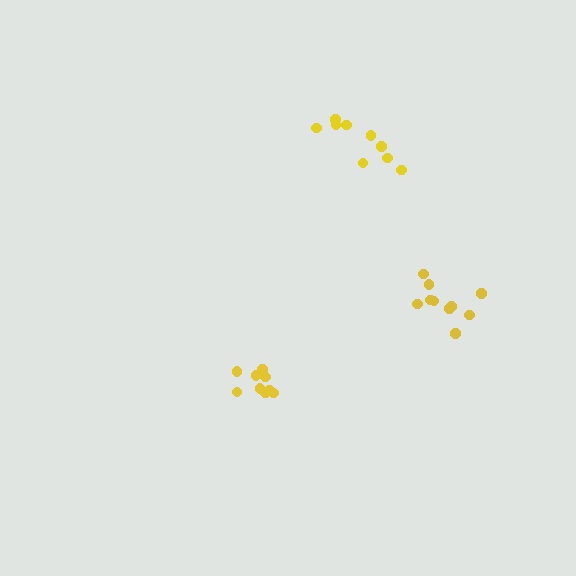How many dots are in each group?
Group 1: 9 dots, Group 2: 10 dots, Group 3: 9 dots (28 total).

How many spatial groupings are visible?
There are 3 spatial groupings.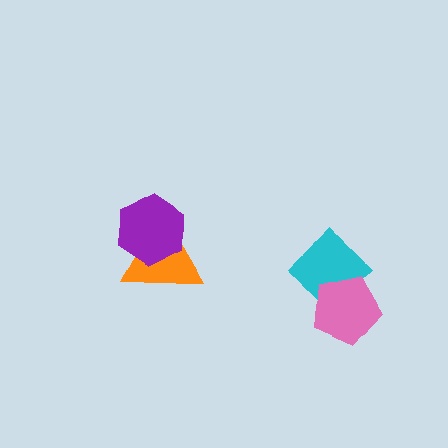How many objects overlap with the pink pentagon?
1 object overlaps with the pink pentagon.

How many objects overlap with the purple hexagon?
1 object overlaps with the purple hexagon.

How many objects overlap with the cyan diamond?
1 object overlaps with the cyan diamond.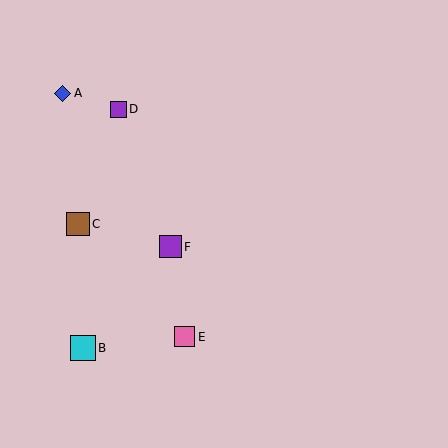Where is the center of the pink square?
The center of the pink square is at (185, 337).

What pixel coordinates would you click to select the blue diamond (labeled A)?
Click at (63, 93) to select the blue diamond A.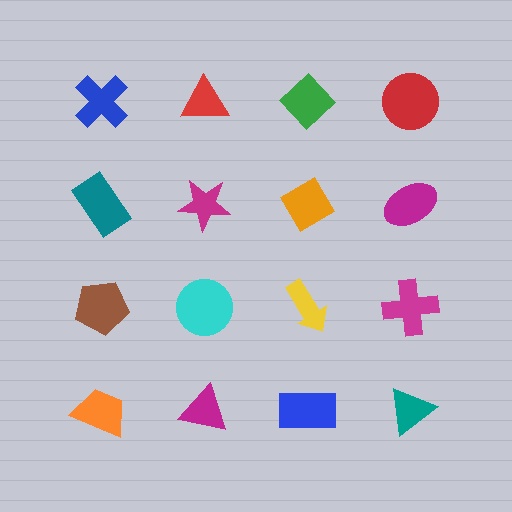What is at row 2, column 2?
A magenta star.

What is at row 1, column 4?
A red circle.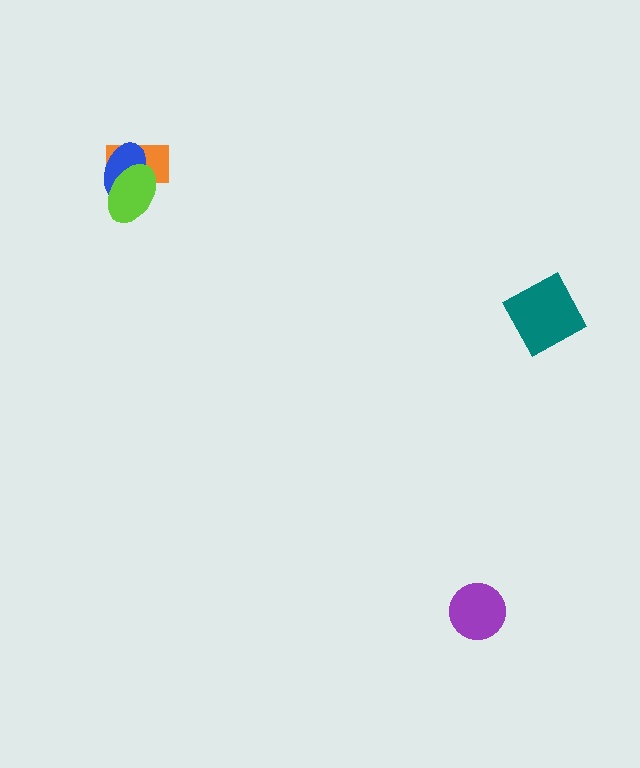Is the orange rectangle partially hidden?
Yes, it is partially covered by another shape.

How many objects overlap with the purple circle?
0 objects overlap with the purple circle.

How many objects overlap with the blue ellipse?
2 objects overlap with the blue ellipse.